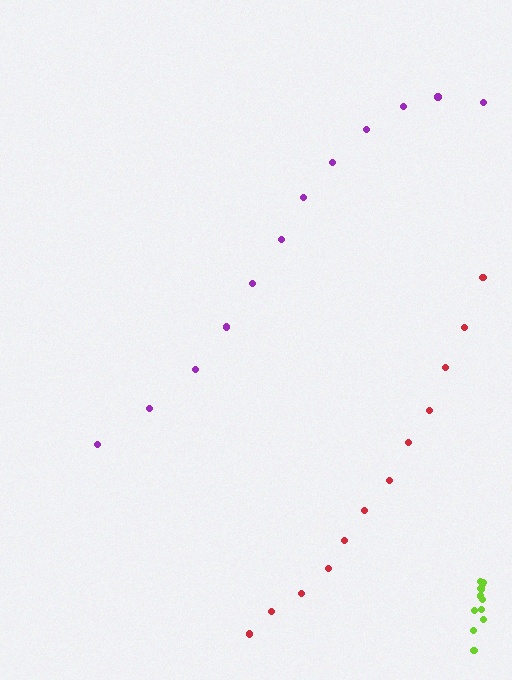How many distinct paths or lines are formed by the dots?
There are 3 distinct paths.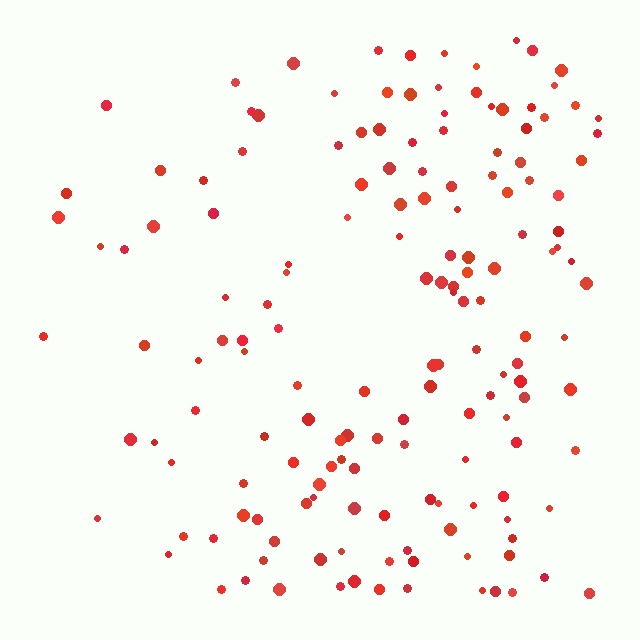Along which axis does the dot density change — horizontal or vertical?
Horizontal.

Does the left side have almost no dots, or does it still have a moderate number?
Still a moderate number, just noticeably fewer than the right.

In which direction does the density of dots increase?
From left to right, with the right side densest.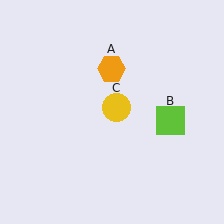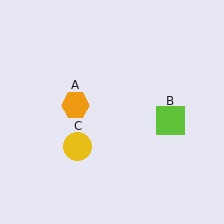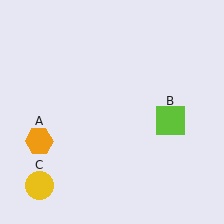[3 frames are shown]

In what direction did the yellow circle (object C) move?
The yellow circle (object C) moved down and to the left.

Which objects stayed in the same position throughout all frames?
Lime square (object B) remained stationary.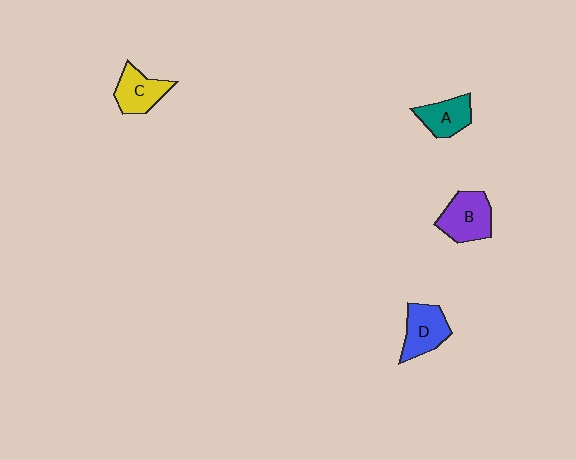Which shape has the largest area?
Shape B (purple).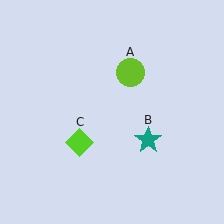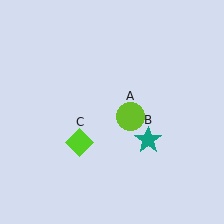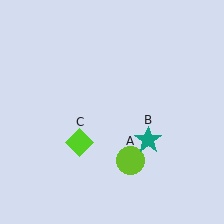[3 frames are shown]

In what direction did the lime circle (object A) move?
The lime circle (object A) moved down.